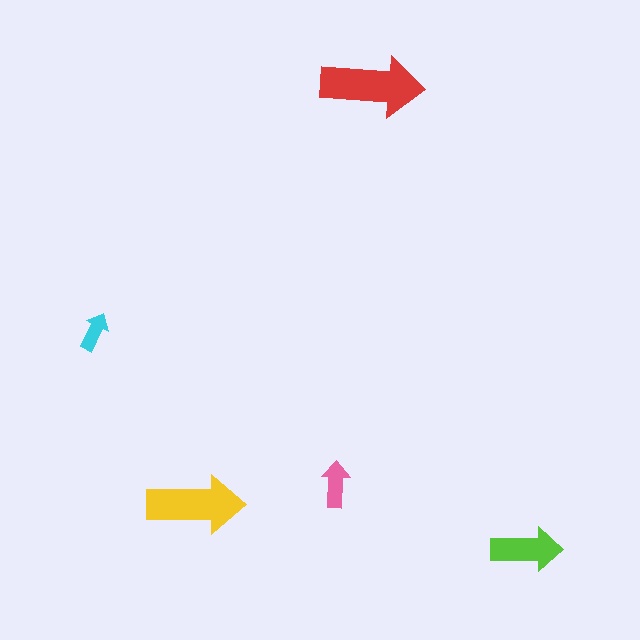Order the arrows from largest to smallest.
the red one, the yellow one, the lime one, the pink one, the cyan one.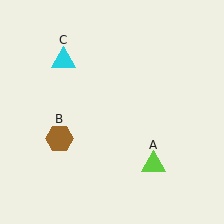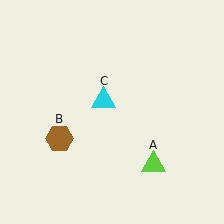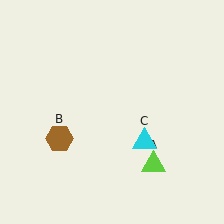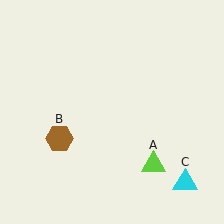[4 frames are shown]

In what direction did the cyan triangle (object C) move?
The cyan triangle (object C) moved down and to the right.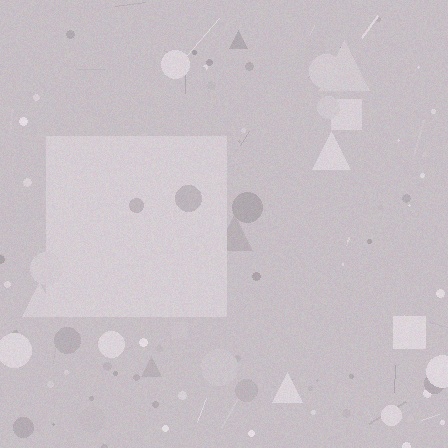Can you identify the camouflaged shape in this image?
The camouflaged shape is a square.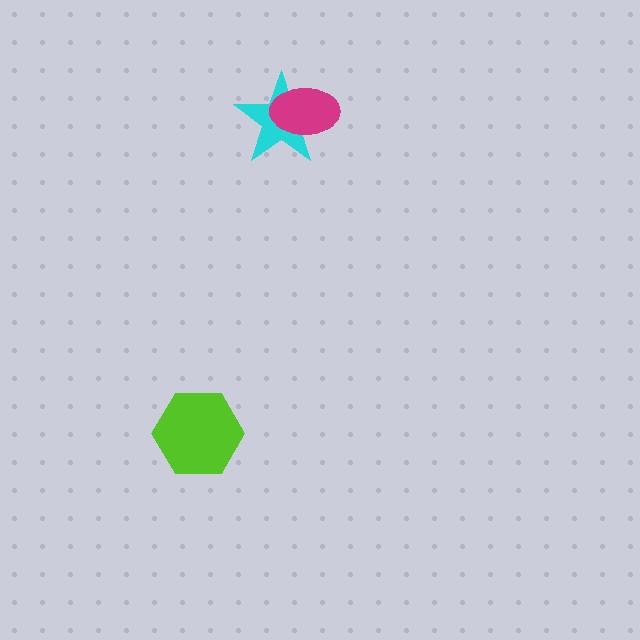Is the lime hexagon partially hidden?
No, no other shape covers it.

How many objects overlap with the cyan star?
1 object overlaps with the cyan star.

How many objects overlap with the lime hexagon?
0 objects overlap with the lime hexagon.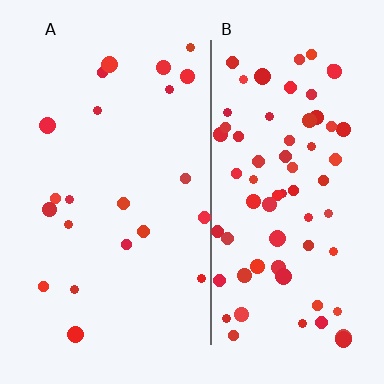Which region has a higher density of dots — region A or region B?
B (the right).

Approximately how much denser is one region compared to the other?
Approximately 3.3× — region B over region A.